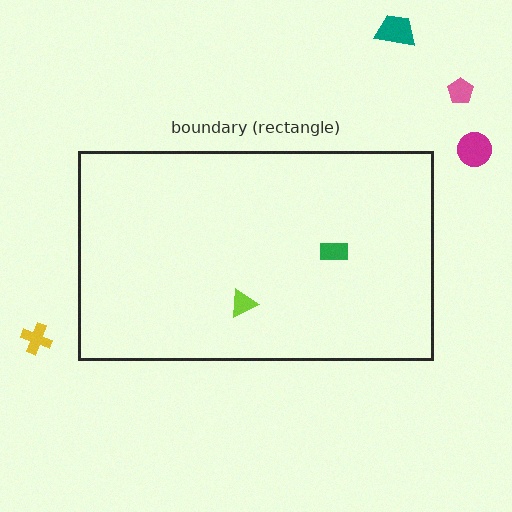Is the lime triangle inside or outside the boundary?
Inside.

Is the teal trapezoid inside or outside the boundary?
Outside.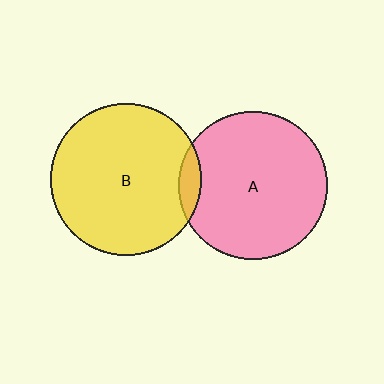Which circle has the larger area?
Circle B (yellow).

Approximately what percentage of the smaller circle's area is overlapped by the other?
Approximately 5%.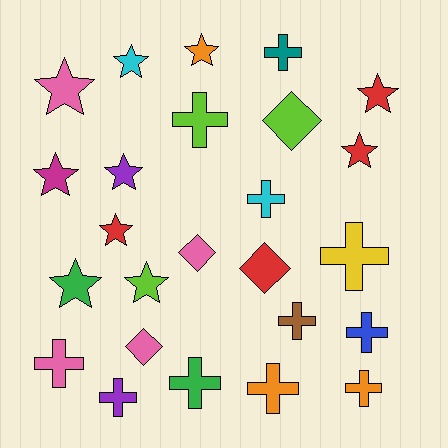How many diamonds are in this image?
There are 4 diamonds.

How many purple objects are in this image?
There are 2 purple objects.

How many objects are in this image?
There are 25 objects.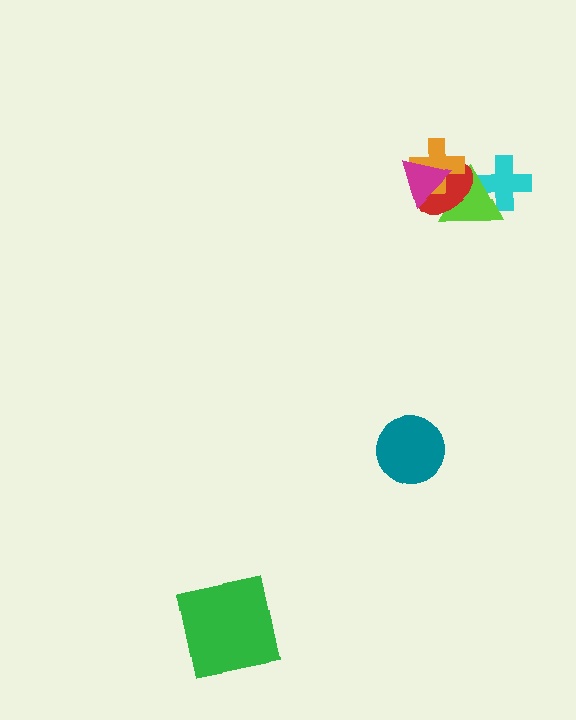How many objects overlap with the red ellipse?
3 objects overlap with the red ellipse.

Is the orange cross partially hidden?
Yes, it is partially covered by another shape.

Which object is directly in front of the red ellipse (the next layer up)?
The orange cross is directly in front of the red ellipse.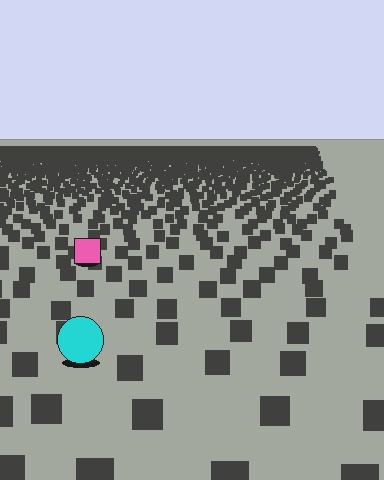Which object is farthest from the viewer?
The pink square is farthest from the viewer. It appears smaller and the ground texture around it is denser.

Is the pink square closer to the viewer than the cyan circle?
No. The cyan circle is closer — you can tell from the texture gradient: the ground texture is coarser near it.